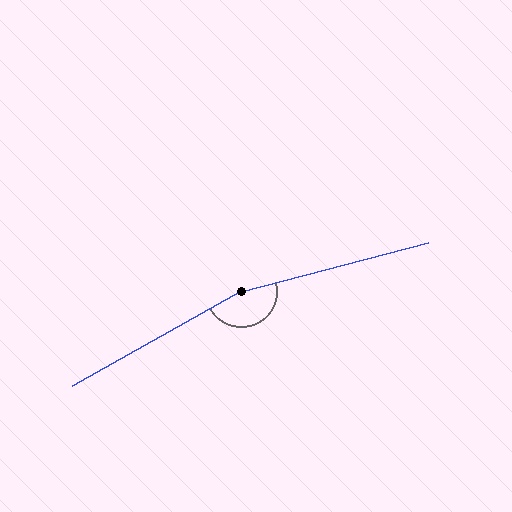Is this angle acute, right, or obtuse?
It is obtuse.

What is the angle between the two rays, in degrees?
Approximately 166 degrees.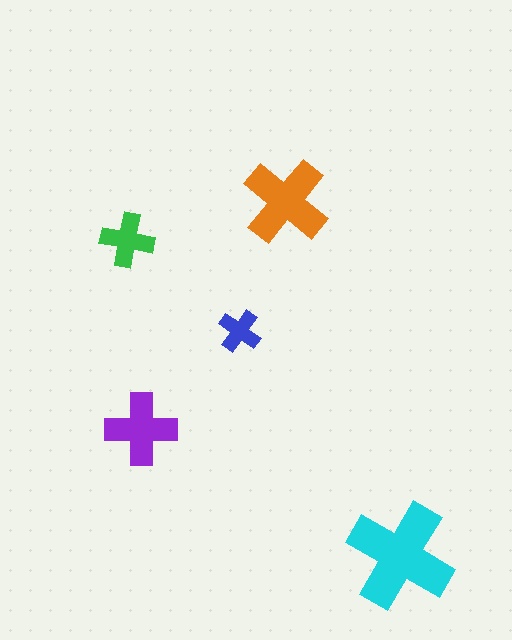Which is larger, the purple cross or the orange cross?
The orange one.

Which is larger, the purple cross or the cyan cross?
The cyan one.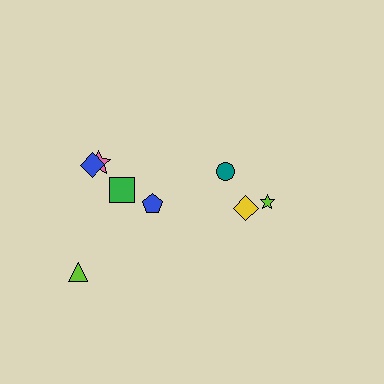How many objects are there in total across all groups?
There are 8 objects.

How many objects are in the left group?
There are 5 objects.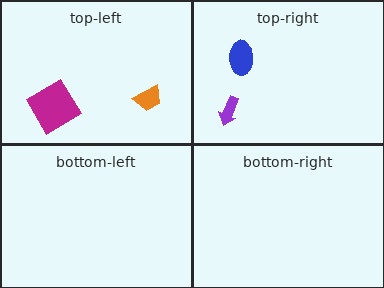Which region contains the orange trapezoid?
The top-left region.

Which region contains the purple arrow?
The top-right region.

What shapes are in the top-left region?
The magenta diamond, the orange trapezoid.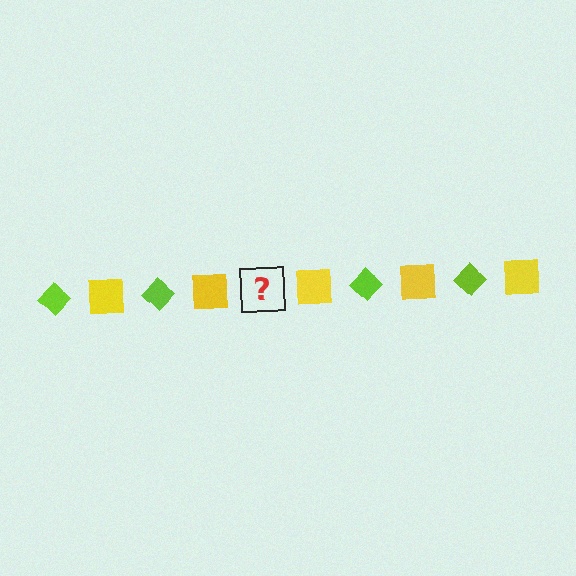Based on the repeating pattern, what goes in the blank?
The blank should be a lime diamond.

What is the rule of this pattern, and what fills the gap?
The rule is that the pattern alternates between lime diamond and yellow square. The gap should be filled with a lime diamond.